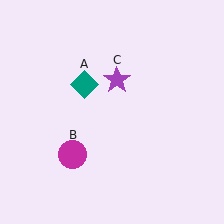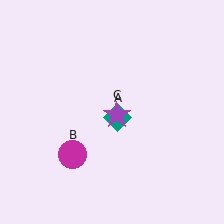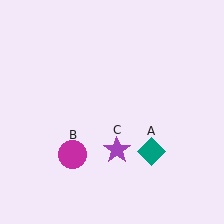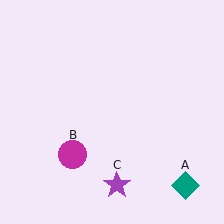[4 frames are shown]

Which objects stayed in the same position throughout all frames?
Magenta circle (object B) remained stationary.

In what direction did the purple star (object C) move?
The purple star (object C) moved down.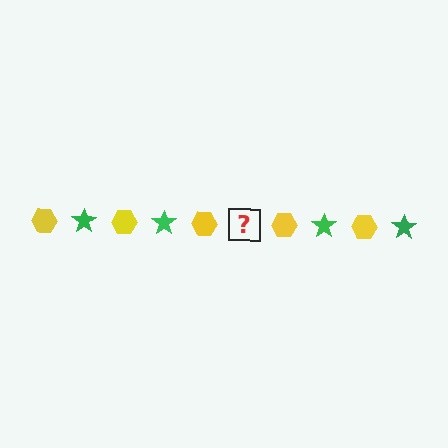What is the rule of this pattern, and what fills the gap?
The rule is that the pattern alternates between yellow hexagon and green star. The gap should be filled with a green star.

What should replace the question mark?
The question mark should be replaced with a green star.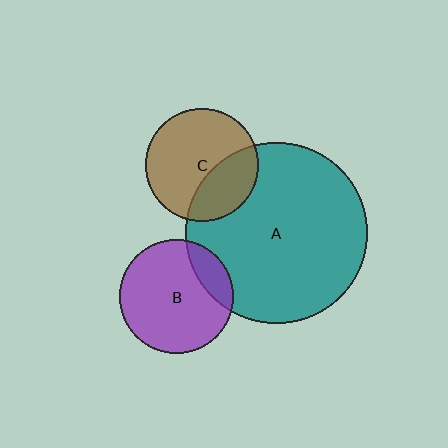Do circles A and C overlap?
Yes.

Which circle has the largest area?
Circle A (teal).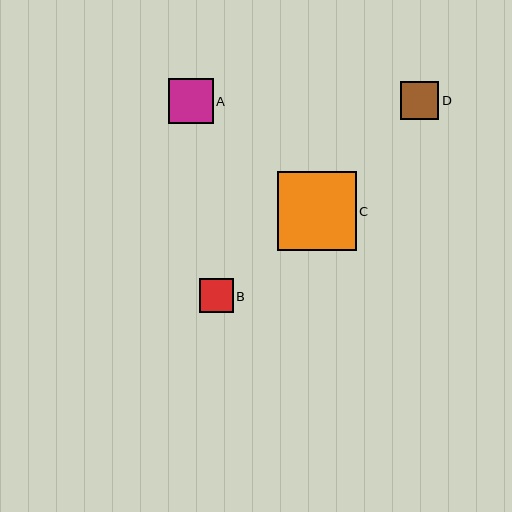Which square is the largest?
Square C is the largest with a size of approximately 78 pixels.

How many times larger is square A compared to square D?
Square A is approximately 1.2 times the size of square D.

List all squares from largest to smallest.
From largest to smallest: C, A, D, B.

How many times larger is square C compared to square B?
Square C is approximately 2.3 times the size of square B.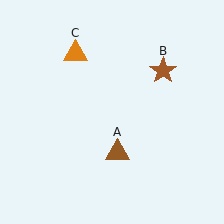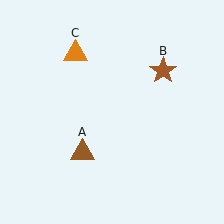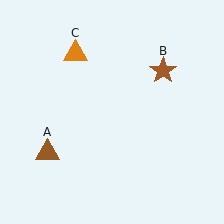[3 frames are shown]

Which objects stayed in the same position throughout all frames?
Brown star (object B) and orange triangle (object C) remained stationary.